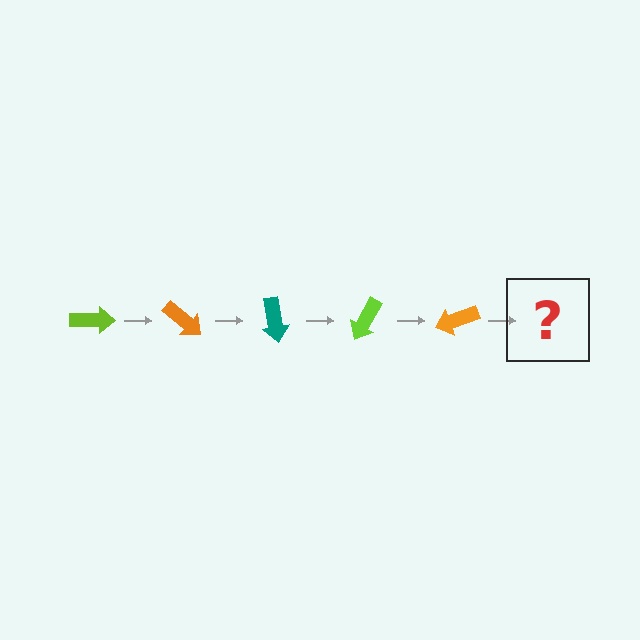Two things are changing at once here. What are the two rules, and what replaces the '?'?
The two rules are that it rotates 40 degrees each step and the color cycles through lime, orange, and teal. The '?' should be a teal arrow, rotated 200 degrees from the start.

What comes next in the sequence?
The next element should be a teal arrow, rotated 200 degrees from the start.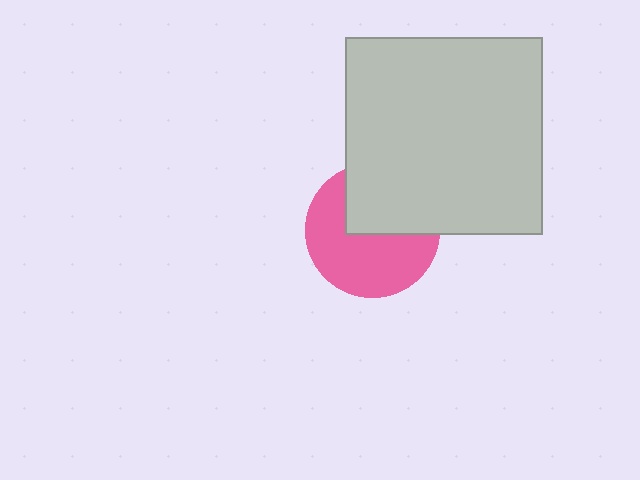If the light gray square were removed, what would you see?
You would see the complete pink circle.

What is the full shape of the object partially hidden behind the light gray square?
The partially hidden object is a pink circle.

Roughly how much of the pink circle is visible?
About half of it is visible (roughly 59%).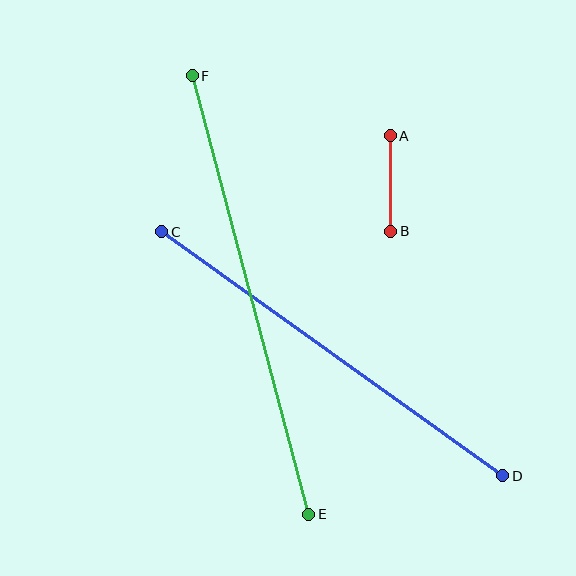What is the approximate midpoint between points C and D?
The midpoint is at approximately (332, 354) pixels.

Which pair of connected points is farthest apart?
Points E and F are farthest apart.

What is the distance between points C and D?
The distance is approximately 419 pixels.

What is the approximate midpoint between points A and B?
The midpoint is at approximately (390, 183) pixels.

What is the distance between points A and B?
The distance is approximately 95 pixels.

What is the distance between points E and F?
The distance is approximately 454 pixels.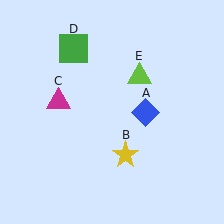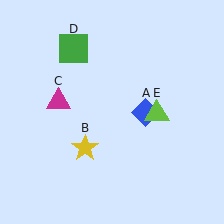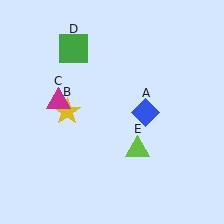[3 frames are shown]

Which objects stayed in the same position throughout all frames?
Blue diamond (object A) and magenta triangle (object C) and green square (object D) remained stationary.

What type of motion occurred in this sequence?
The yellow star (object B), lime triangle (object E) rotated clockwise around the center of the scene.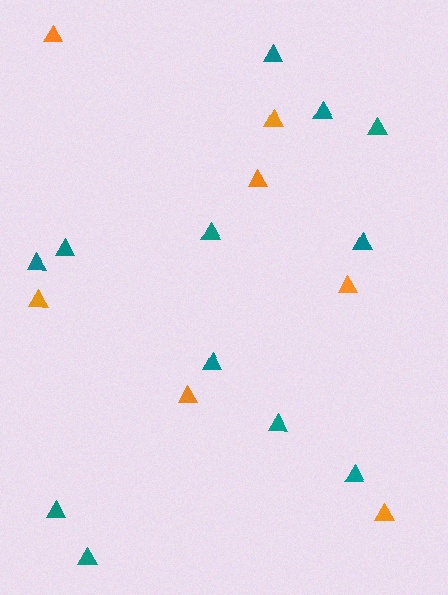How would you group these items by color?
There are 2 groups: one group of teal triangles (12) and one group of orange triangles (7).